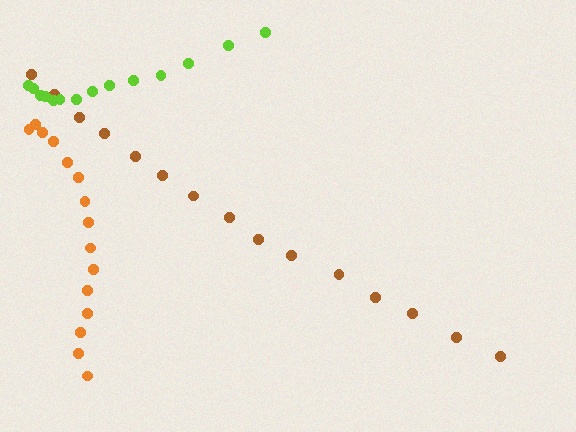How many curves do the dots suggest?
There are 3 distinct paths.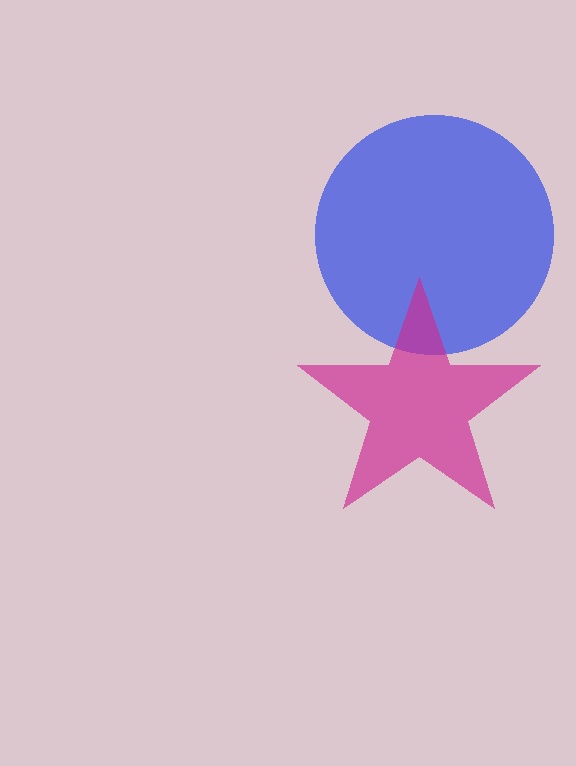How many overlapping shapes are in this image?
There are 2 overlapping shapes in the image.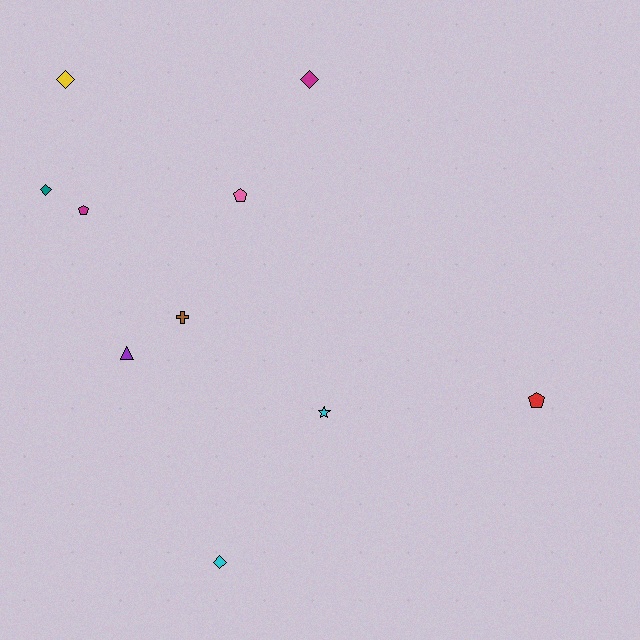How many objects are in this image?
There are 10 objects.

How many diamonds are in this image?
There are 4 diamonds.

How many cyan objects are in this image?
There are 2 cyan objects.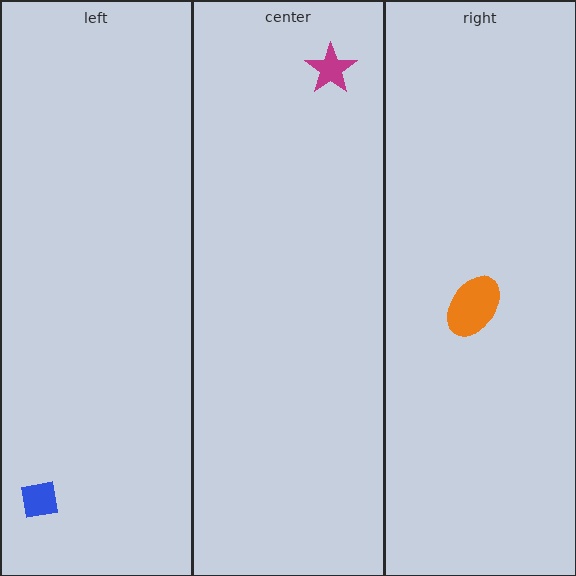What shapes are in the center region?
The magenta star.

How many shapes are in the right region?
1.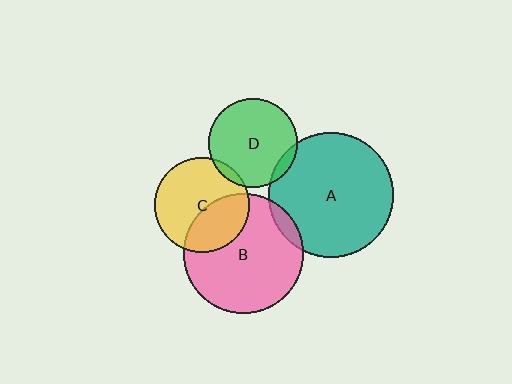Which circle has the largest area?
Circle A (teal).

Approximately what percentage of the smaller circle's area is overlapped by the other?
Approximately 5%.